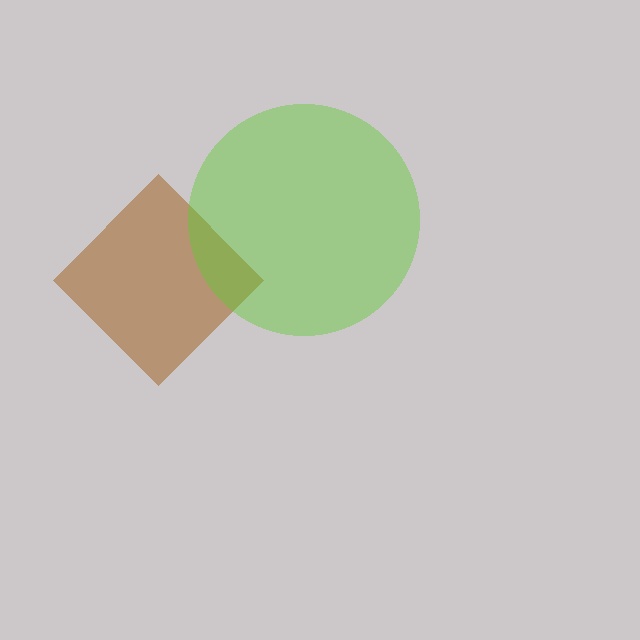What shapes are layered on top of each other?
The layered shapes are: a brown diamond, a lime circle.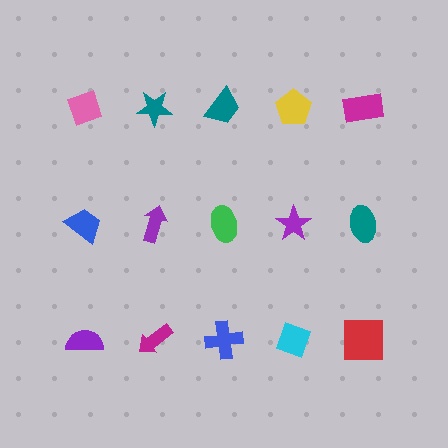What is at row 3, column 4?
A cyan diamond.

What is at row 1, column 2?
A teal star.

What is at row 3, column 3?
A blue cross.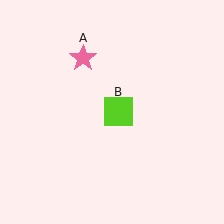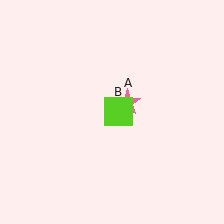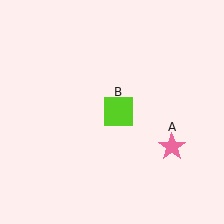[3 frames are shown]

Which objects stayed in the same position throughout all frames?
Lime square (object B) remained stationary.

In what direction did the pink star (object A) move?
The pink star (object A) moved down and to the right.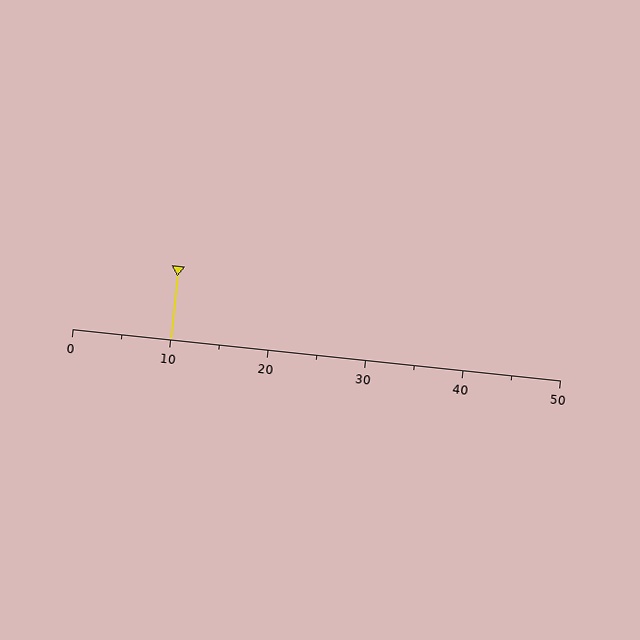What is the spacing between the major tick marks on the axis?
The major ticks are spaced 10 apart.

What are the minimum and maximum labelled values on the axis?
The axis runs from 0 to 50.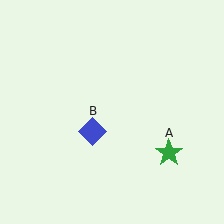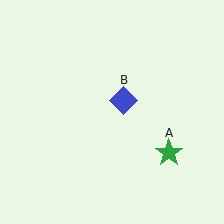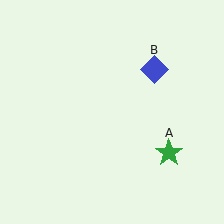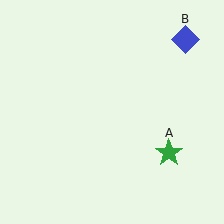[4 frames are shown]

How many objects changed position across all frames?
1 object changed position: blue diamond (object B).